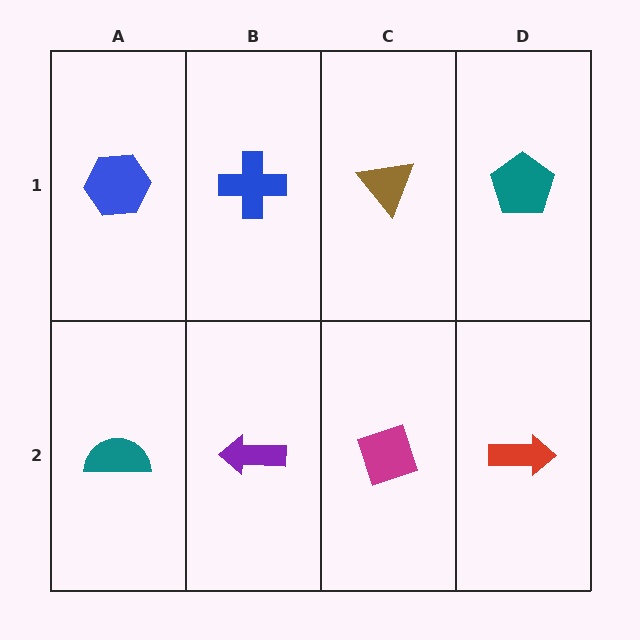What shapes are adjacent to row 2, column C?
A brown triangle (row 1, column C), a purple arrow (row 2, column B), a red arrow (row 2, column D).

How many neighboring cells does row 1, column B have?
3.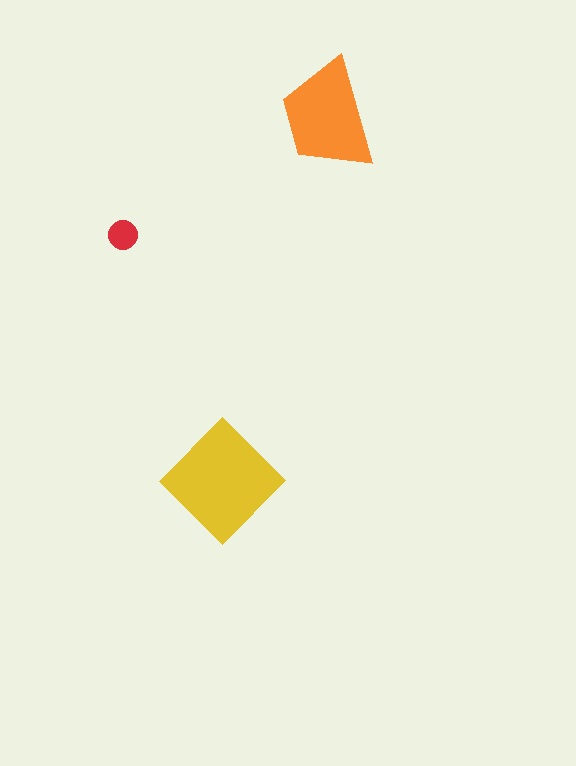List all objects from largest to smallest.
The yellow diamond, the orange trapezoid, the red circle.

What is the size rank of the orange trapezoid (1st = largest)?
2nd.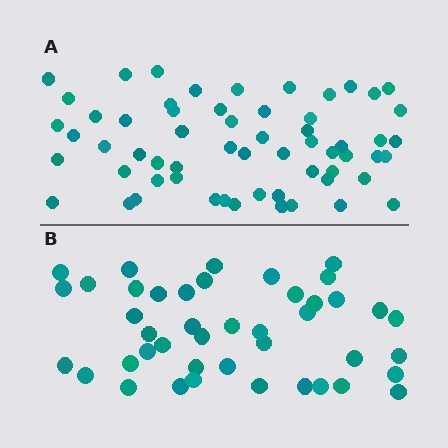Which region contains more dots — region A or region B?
Region A (the top region) has more dots.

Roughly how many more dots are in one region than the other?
Region A has approximately 15 more dots than region B.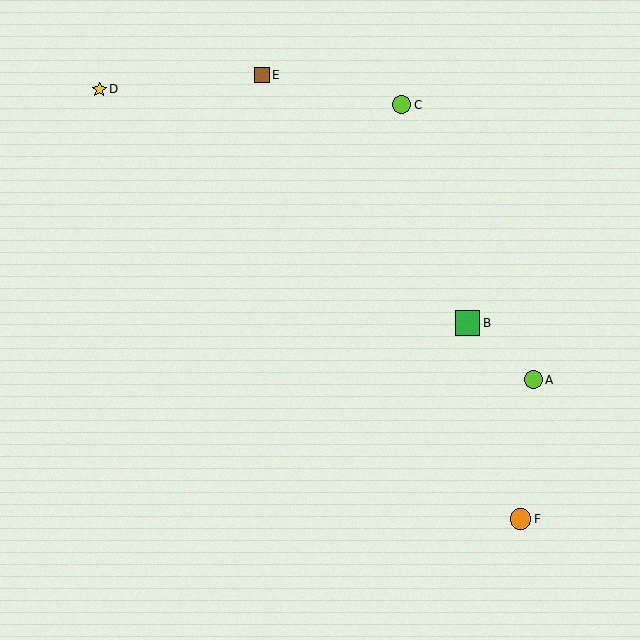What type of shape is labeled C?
Shape C is a lime circle.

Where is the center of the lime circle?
The center of the lime circle is at (402, 105).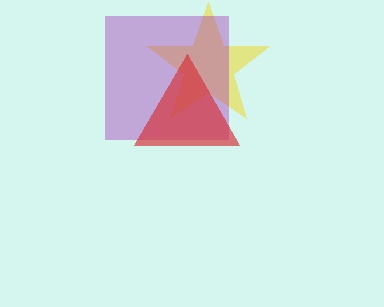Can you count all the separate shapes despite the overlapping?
Yes, there are 3 separate shapes.